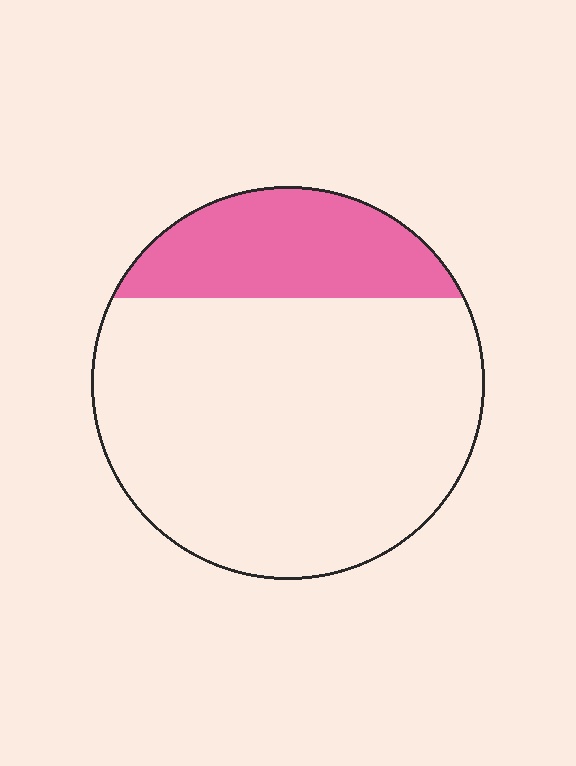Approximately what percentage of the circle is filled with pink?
Approximately 25%.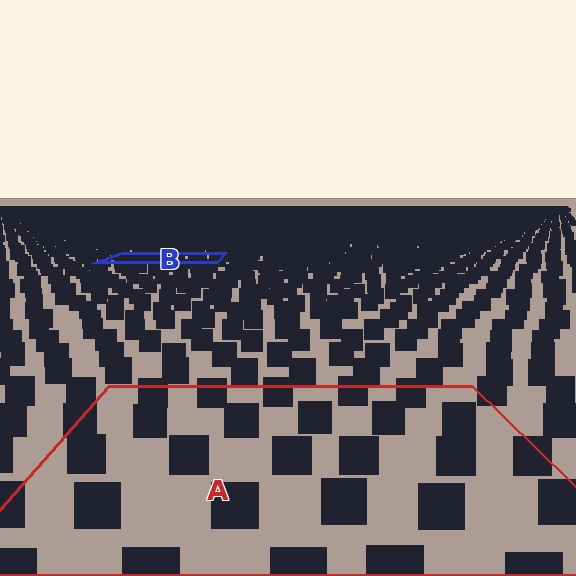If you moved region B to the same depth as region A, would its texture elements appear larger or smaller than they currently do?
They would appear larger. At a closer depth, the same texture elements are projected at a bigger on-screen size.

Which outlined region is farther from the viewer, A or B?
Region B is farther from the viewer — the texture elements inside it appear smaller and more densely packed.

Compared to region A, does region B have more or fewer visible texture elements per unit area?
Region B has more texture elements per unit area — they are packed more densely because it is farther away.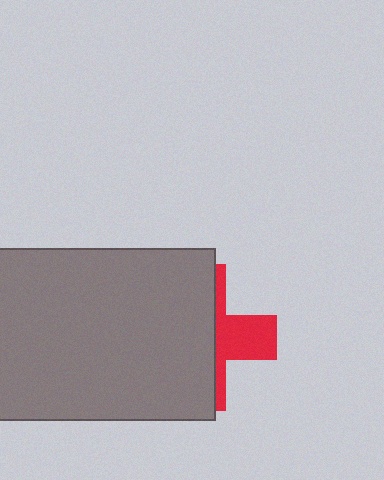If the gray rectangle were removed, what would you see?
You would see the complete red cross.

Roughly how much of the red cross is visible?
A small part of it is visible (roughly 34%).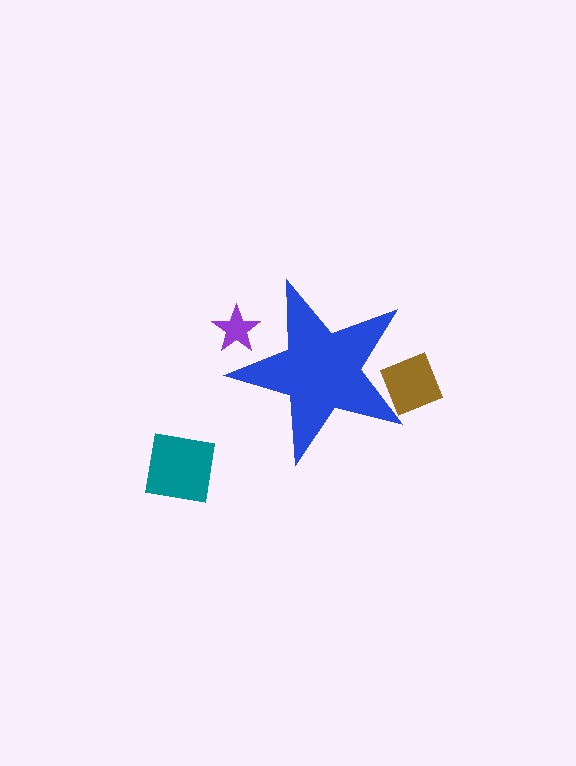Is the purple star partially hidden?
Yes, the purple star is partially hidden behind the blue star.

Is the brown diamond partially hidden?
Yes, the brown diamond is partially hidden behind the blue star.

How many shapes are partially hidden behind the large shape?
2 shapes are partially hidden.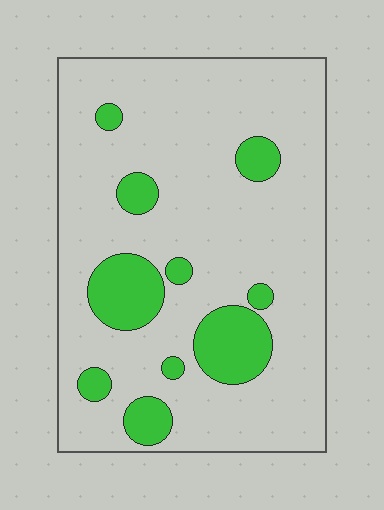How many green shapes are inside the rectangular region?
10.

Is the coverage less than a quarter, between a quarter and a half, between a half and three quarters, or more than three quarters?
Less than a quarter.